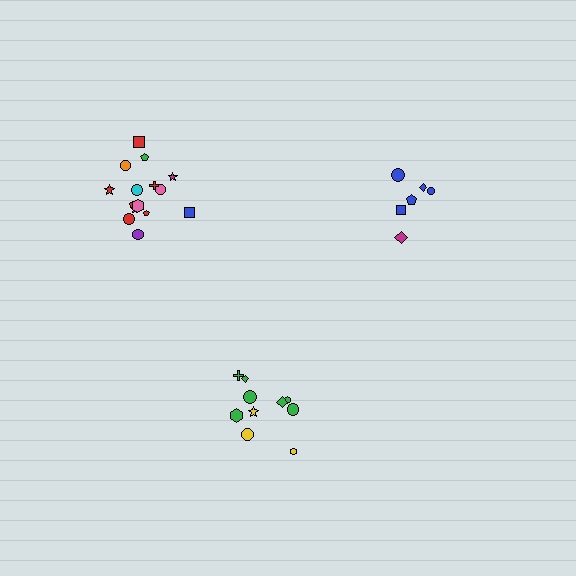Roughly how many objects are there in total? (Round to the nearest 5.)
Roughly 30 objects in total.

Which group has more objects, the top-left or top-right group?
The top-left group.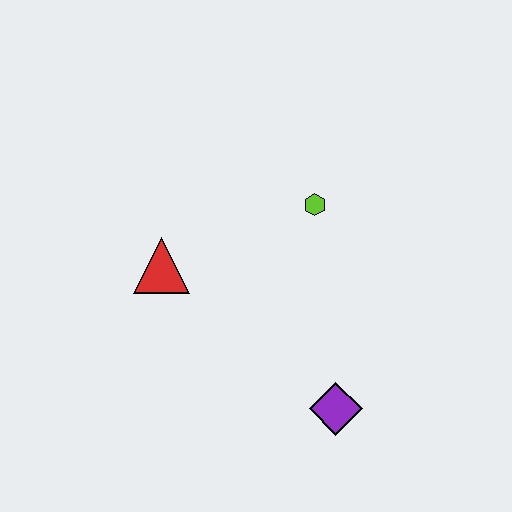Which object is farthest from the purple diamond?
The red triangle is farthest from the purple diamond.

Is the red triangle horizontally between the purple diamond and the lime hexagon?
No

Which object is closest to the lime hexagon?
The red triangle is closest to the lime hexagon.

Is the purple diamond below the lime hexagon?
Yes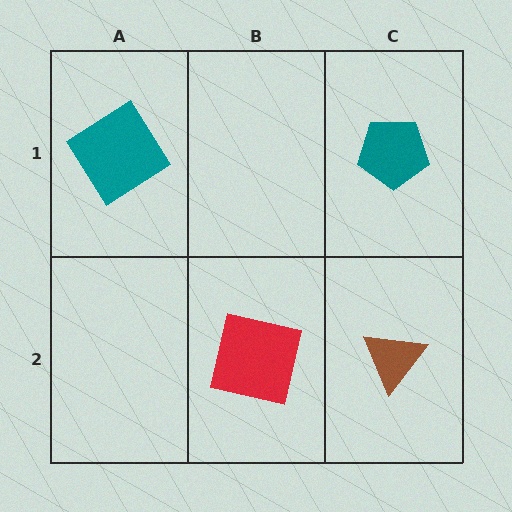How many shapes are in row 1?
2 shapes.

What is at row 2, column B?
A red square.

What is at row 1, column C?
A teal pentagon.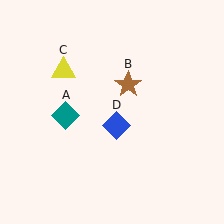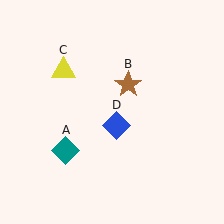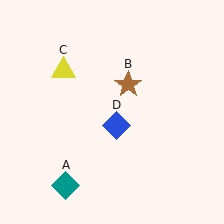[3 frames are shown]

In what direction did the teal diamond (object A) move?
The teal diamond (object A) moved down.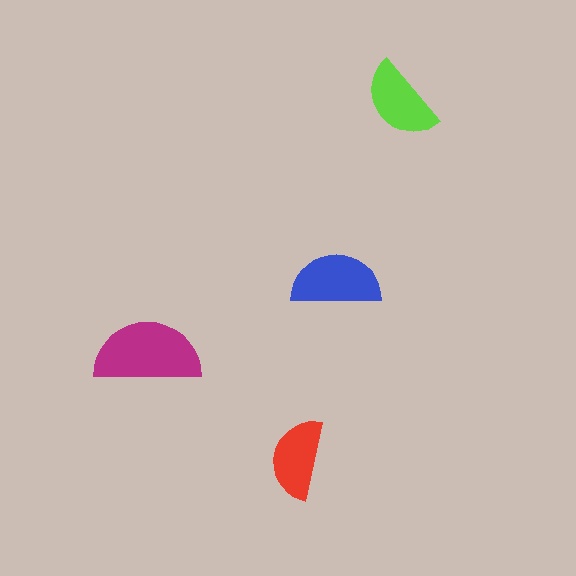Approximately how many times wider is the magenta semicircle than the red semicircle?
About 1.5 times wider.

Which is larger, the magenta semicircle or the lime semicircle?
The magenta one.